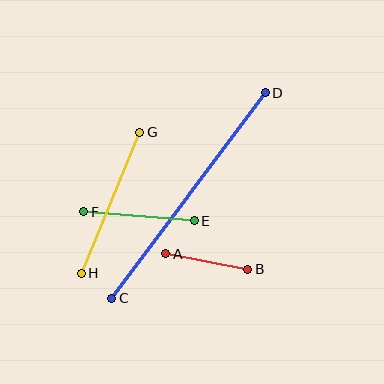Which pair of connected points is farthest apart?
Points C and D are farthest apart.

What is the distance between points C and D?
The distance is approximately 257 pixels.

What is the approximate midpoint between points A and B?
The midpoint is at approximately (207, 262) pixels.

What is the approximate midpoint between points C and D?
The midpoint is at approximately (189, 196) pixels.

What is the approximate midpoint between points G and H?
The midpoint is at approximately (110, 203) pixels.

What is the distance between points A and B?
The distance is approximately 84 pixels.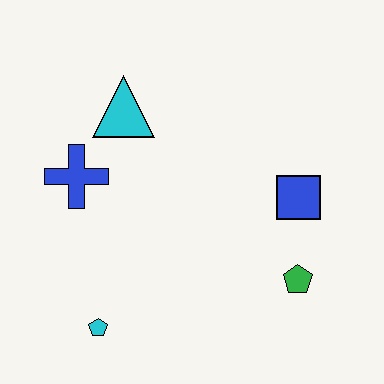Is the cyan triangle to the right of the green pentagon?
No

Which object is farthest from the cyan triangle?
The green pentagon is farthest from the cyan triangle.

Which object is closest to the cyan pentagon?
The blue cross is closest to the cyan pentagon.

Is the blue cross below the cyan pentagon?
No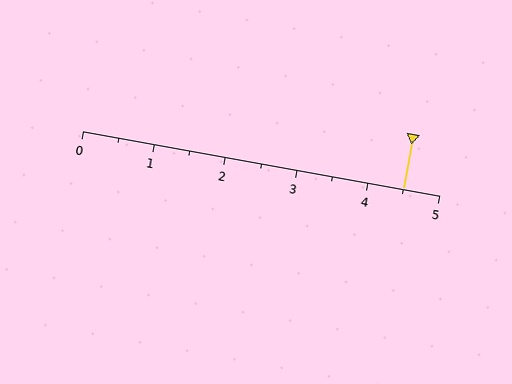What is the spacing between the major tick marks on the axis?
The major ticks are spaced 1 apart.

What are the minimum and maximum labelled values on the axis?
The axis runs from 0 to 5.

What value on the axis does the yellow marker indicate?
The marker indicates approximately 4.5.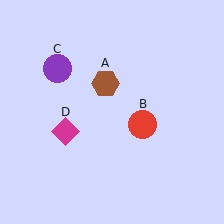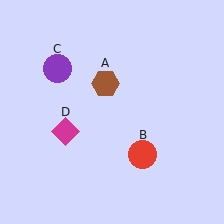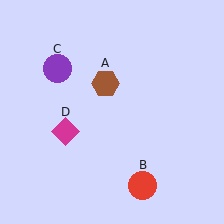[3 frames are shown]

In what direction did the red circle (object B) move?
The red circle (object B) moved down.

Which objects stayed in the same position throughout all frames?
Brown hexagon (object A) and purple circle (object C) and magenta diamond (object D) remained stationary.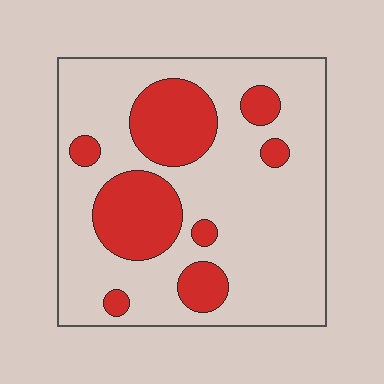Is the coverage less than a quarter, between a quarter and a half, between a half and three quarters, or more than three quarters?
Between a quarter and a half.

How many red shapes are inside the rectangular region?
8.